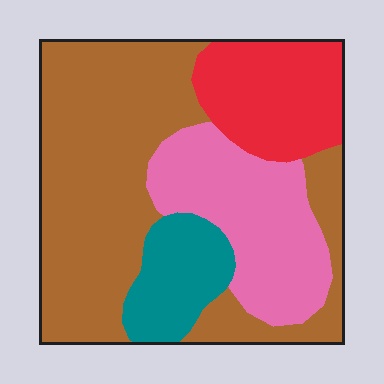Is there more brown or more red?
Brown.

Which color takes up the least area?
Teal, at roughly 10%.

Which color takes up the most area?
Brown, at roughly 50%.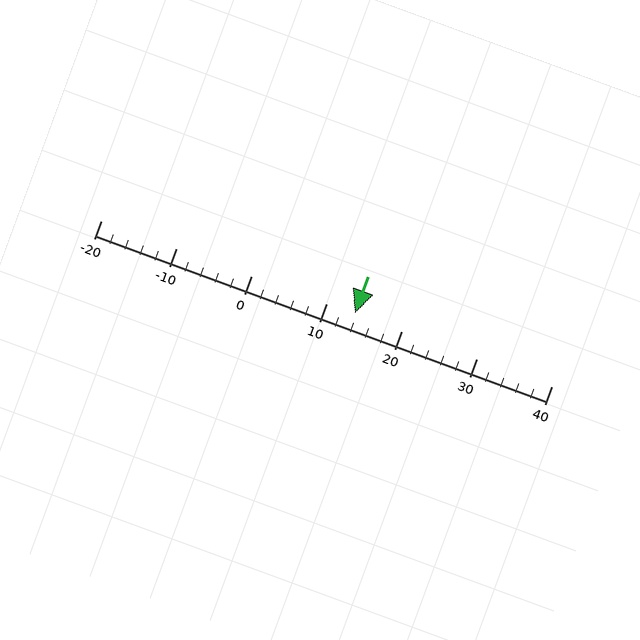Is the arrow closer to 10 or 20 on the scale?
The arrow is closer to 10.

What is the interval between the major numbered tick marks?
The major tick marks are spaced 10 units apart.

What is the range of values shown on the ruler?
The ruler shows values from -20 to 40.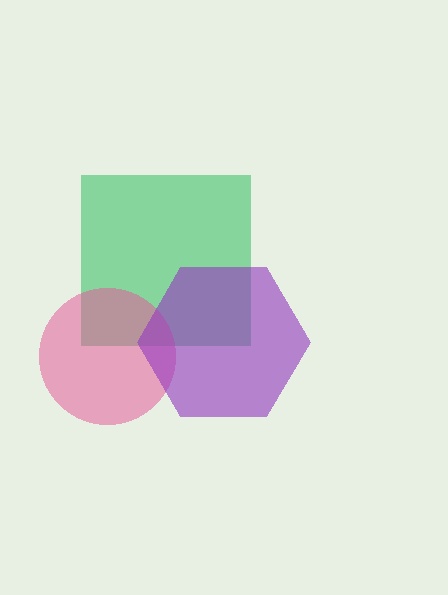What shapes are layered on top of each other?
The layered shapes are: a green square, a pink circle, a purple hexagon.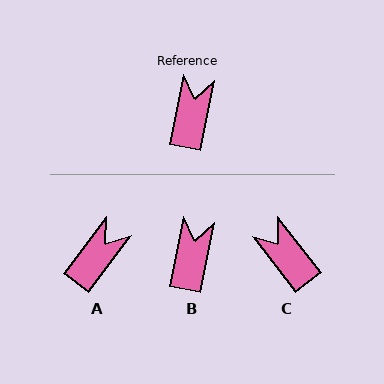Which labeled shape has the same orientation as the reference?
B.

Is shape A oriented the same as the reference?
No, it is off by about 26 degrees.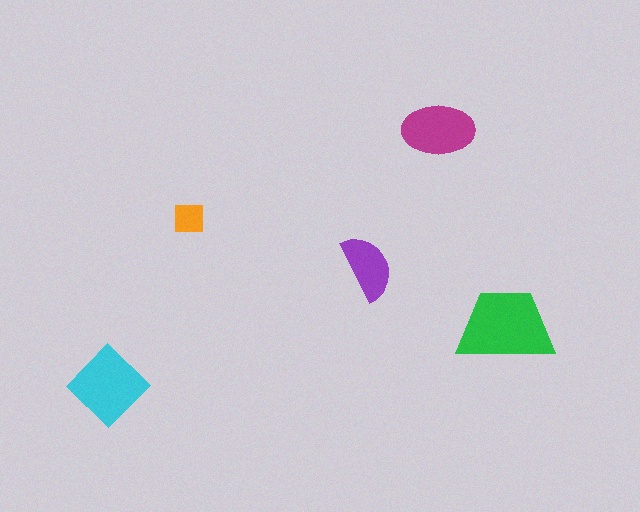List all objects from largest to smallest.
The green trapezoid, the cyan diamond, the magenta ellipse, the purple semicircle, the orange square.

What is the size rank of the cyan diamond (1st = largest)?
2nd.